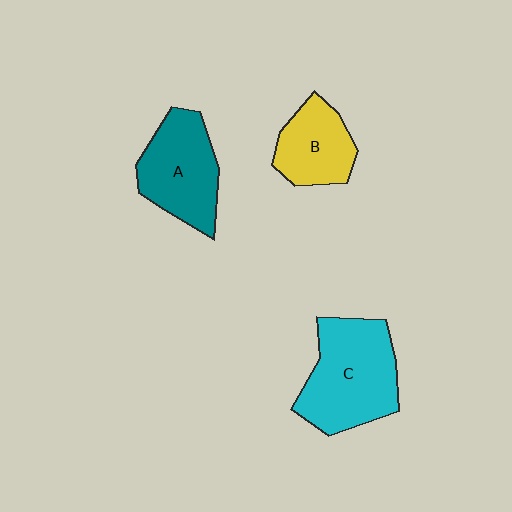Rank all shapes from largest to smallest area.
From largest to smallest: C (cyan), A (teal), B (yellow).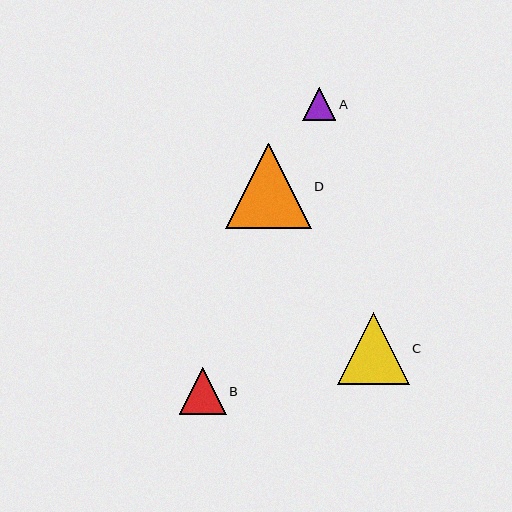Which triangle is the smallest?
Triangle A is the smallest with a size of approximately 33 pixels.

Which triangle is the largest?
Triangle D is the largest with a size of approximately 85 pixels.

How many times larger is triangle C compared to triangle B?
Triangle C is approximately 1.5 times the size of triangle B.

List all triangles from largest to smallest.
From largest to smallest: D, C, B, A.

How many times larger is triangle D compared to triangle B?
Triangle D is approximately 1.8 times the size of triangle B.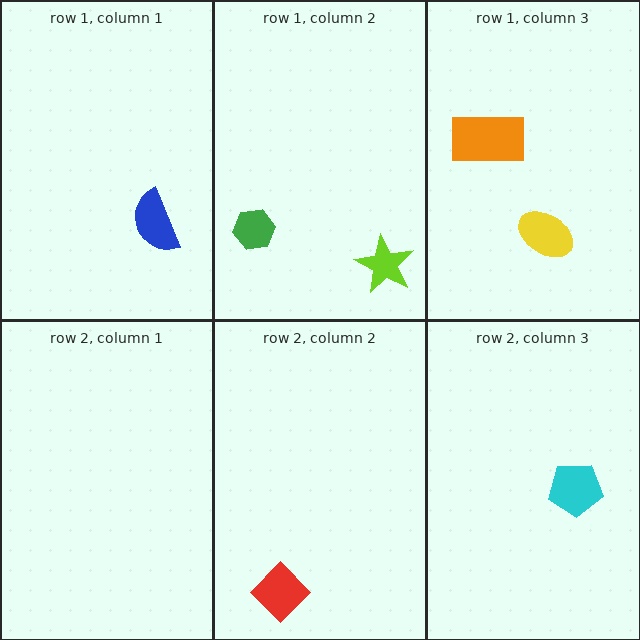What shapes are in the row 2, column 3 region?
The cyan pentagon.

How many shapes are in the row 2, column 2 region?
1.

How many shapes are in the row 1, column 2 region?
2.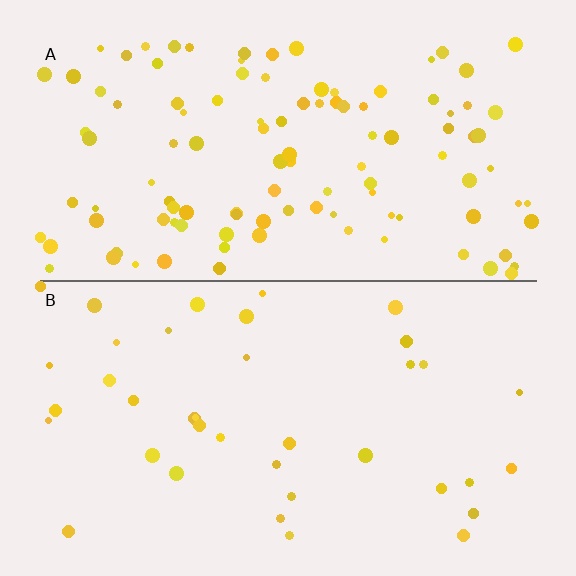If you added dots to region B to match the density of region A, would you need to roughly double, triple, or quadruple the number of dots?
Approximately triple.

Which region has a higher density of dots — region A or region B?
A (the top).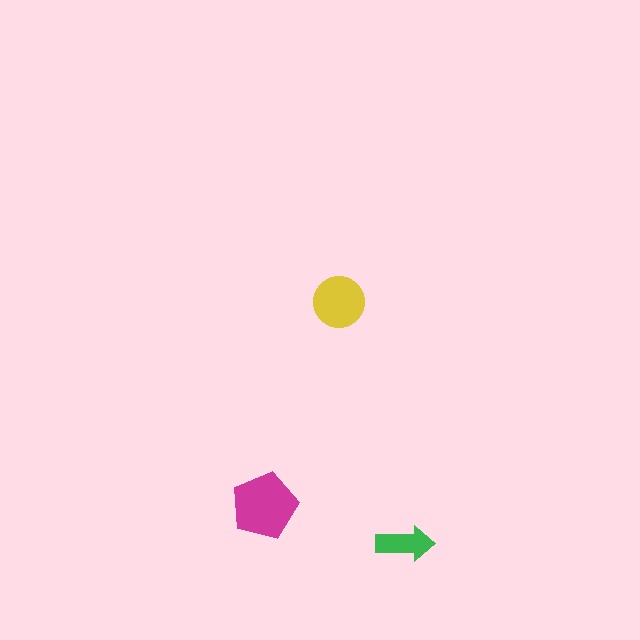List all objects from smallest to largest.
The green arrow, the yellow circle, the magenta pentagon.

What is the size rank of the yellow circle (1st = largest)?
2nd.